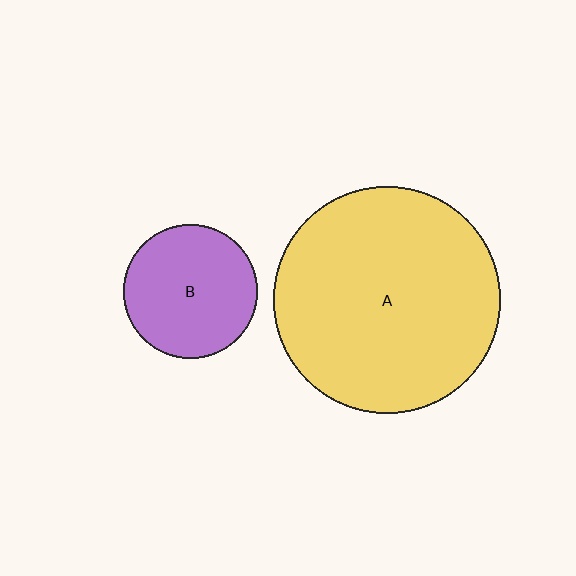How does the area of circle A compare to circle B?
Approximately 2.9 times.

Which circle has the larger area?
Circle A (yellow).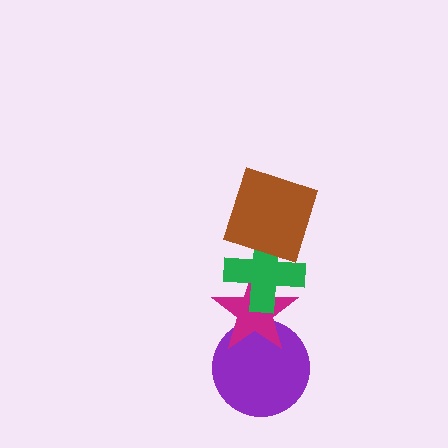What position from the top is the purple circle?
The purple circle is 4th from the top.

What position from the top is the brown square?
The brown square is 1st from the top.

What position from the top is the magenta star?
The magenta star is 3rd from the top.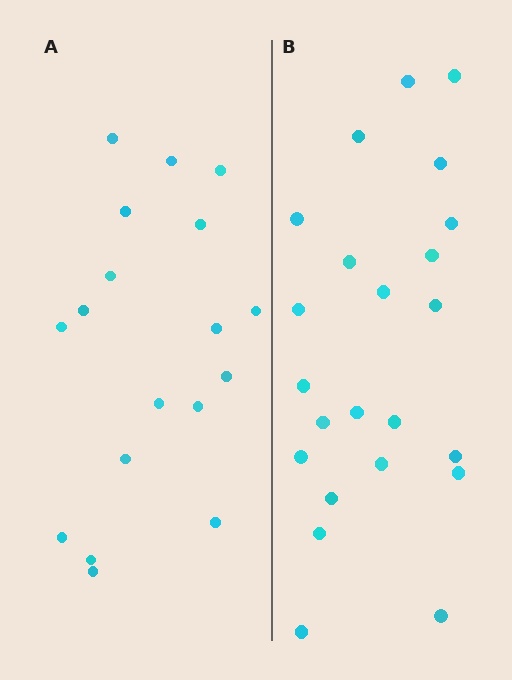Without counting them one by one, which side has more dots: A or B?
Region B (the right region) has more dots.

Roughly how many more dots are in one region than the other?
Region B has about 5 more dots than region A.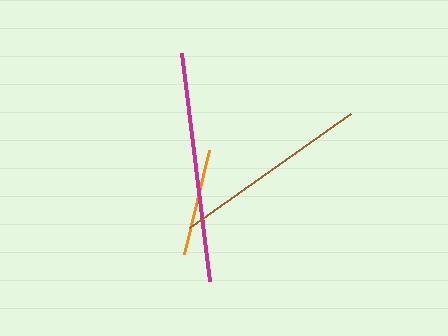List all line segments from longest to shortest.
From longest to shortest: magenta, brown, orange.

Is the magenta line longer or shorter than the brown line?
The magenta line is longer than the brown line.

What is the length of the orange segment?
The orange segment is approximately 107 pixels long.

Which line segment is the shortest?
The orange line is the shortest at approximately 107 pixels.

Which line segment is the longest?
The magenta line is the longest at approximately 229 pixels.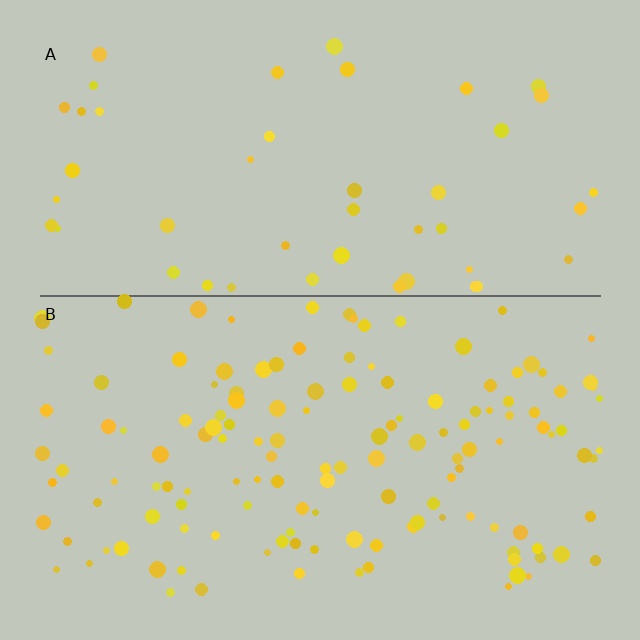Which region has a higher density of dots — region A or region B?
B (the bottom).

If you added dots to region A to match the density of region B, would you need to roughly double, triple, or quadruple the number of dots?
Approximately triple.